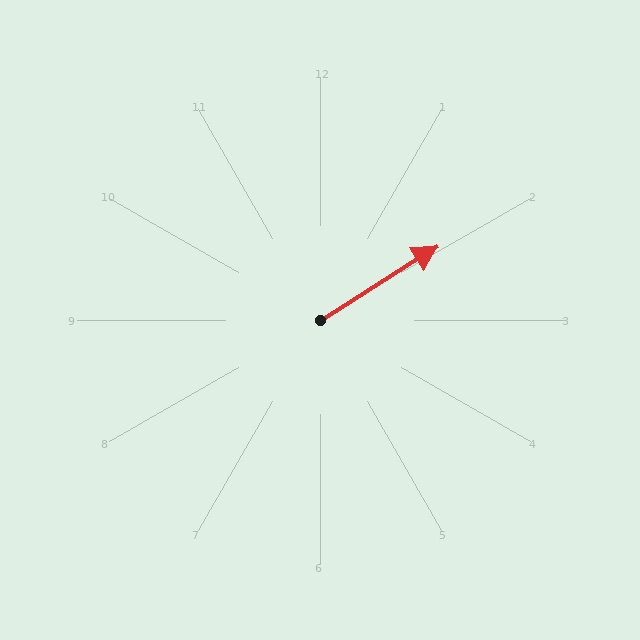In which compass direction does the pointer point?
Northeast.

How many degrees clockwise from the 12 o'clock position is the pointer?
Approximately 58 degrees.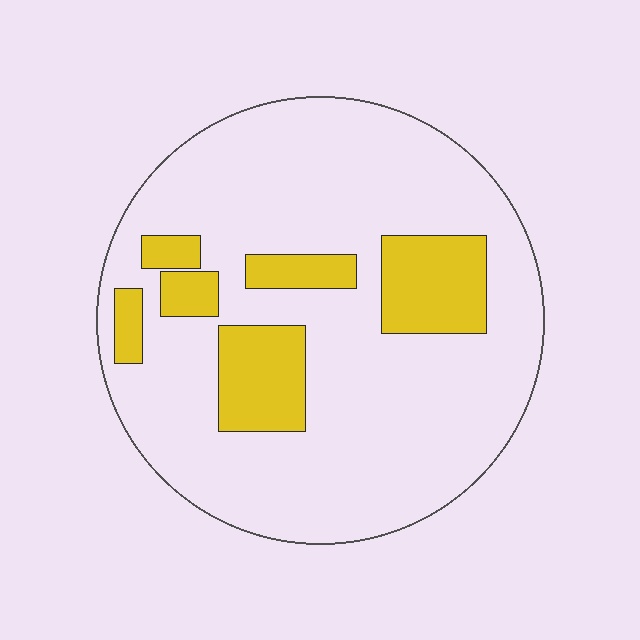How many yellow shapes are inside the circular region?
6.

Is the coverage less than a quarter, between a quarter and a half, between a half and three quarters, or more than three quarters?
Less than a quarter.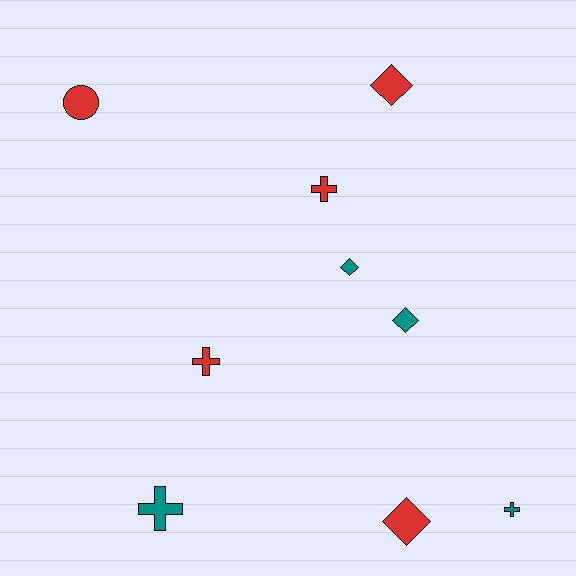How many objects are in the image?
There are 9 objects.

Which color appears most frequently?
Red, with 5 objects.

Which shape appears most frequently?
Diamond, with 4 objects.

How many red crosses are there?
There are 2 red crosses.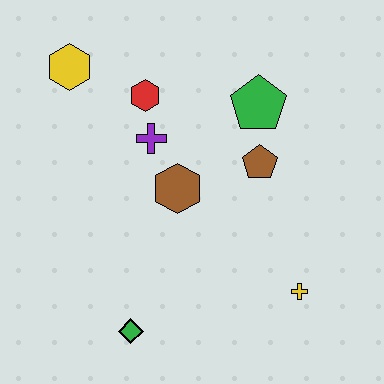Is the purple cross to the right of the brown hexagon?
No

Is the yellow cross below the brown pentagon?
Yes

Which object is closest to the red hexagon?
The purple cross is closest to the red hexagon.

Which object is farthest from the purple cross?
The yellow cross is farthest from the purple cross.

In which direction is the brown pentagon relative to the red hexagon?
The brown pentagon is to the right of the red hexagon.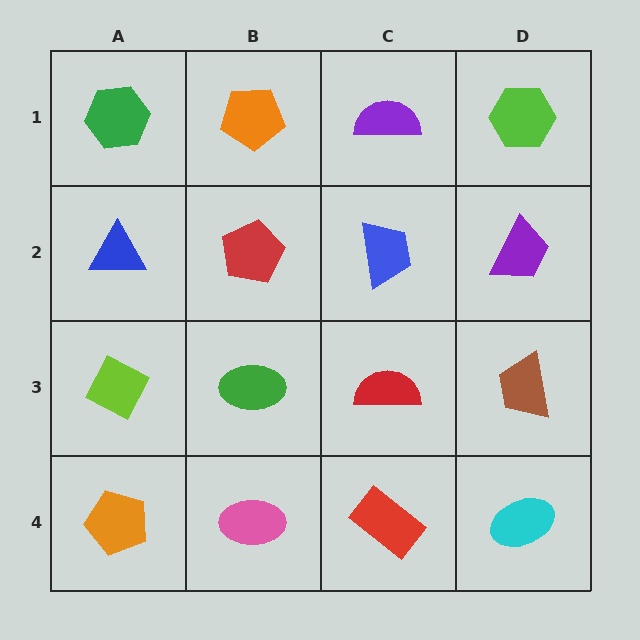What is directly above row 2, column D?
A lime hexagon.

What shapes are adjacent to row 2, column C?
A purple semicircle (row 1, column C), a red semicircle (row 3, column C), a red pentagon (row 2, column B), a purple trapezoid (row 2, column D).